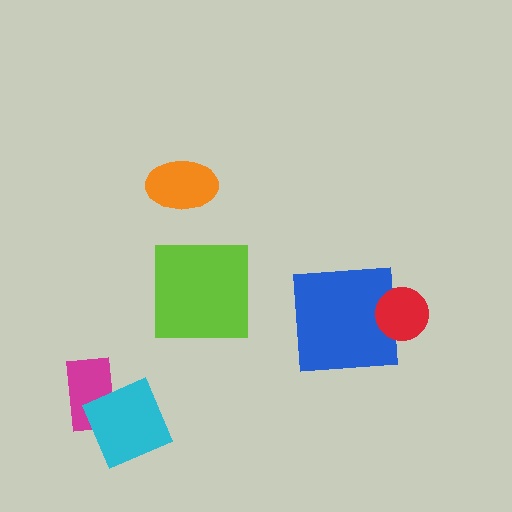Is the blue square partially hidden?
Yes, it is partially covered by another shape.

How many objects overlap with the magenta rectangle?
1 object overlaps with the magenta rectangle.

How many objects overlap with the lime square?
0 objects overlap with the lime square.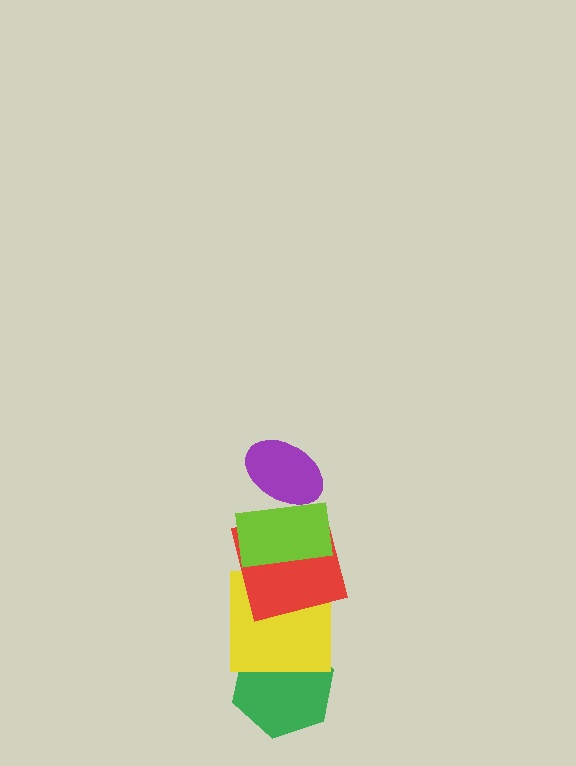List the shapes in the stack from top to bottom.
From top to bottom: the purple ellipse, the lime rectangle, the red square, the yellow square, the green hexagon.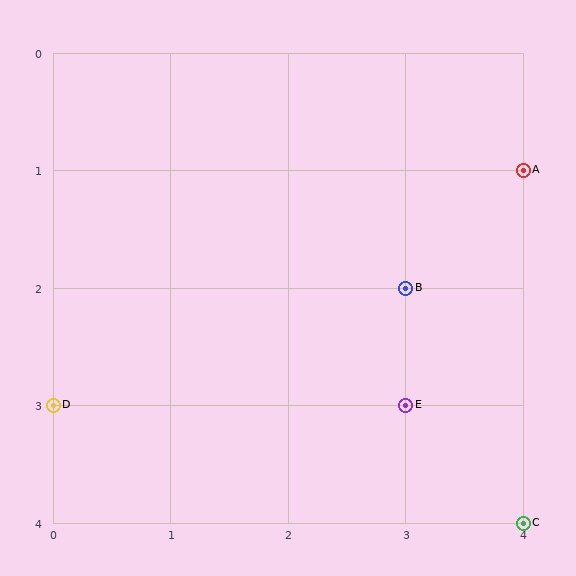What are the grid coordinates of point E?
Point E is at grid coordinates (3, 3).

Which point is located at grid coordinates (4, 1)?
Point A is at (4, 1).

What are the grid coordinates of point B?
Point B is at grid coordinates (3, 2).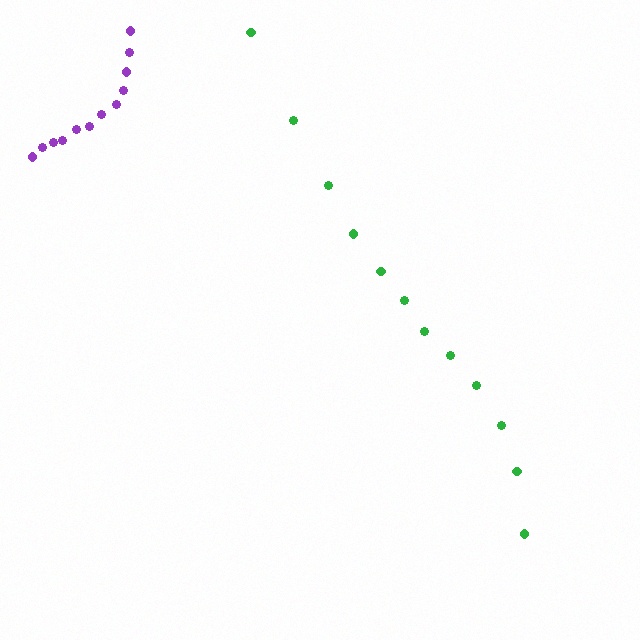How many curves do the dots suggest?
There are 2 distinct paths.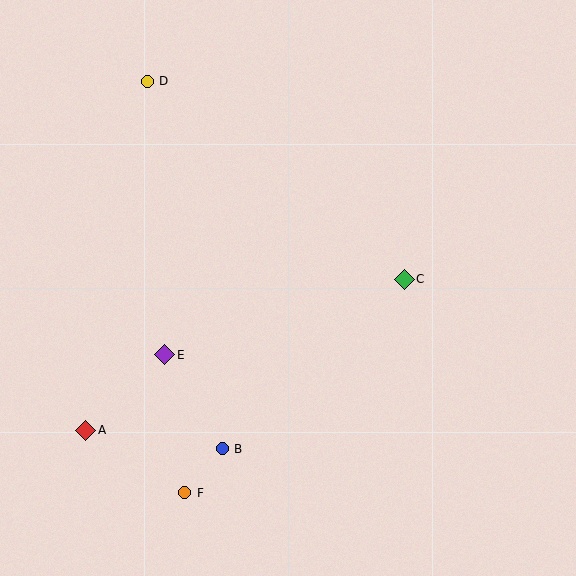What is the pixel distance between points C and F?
The distance between C and F is 306 pixels.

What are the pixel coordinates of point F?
Point F is at (185, 493).